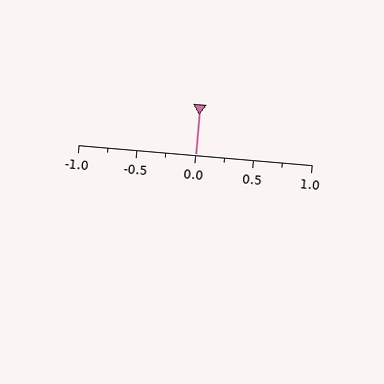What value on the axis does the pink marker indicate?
The marker indicates approximately 0.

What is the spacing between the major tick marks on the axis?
The major ticks are spaced 0.5 apart.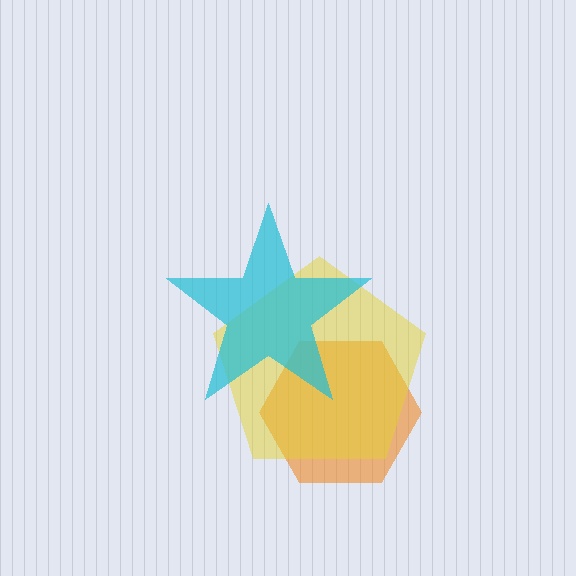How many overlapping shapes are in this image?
There are 3 overlapping shapes in the image.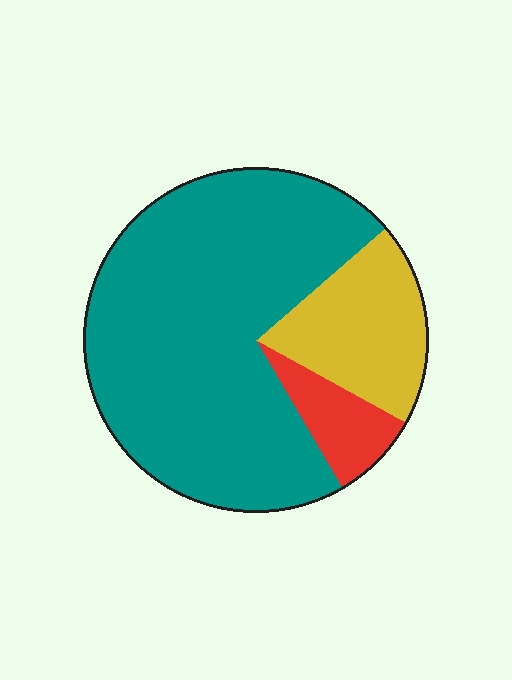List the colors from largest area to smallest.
From largest to smallest: teal, yellow, red.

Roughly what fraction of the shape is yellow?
Yellow covers 19% of the shape.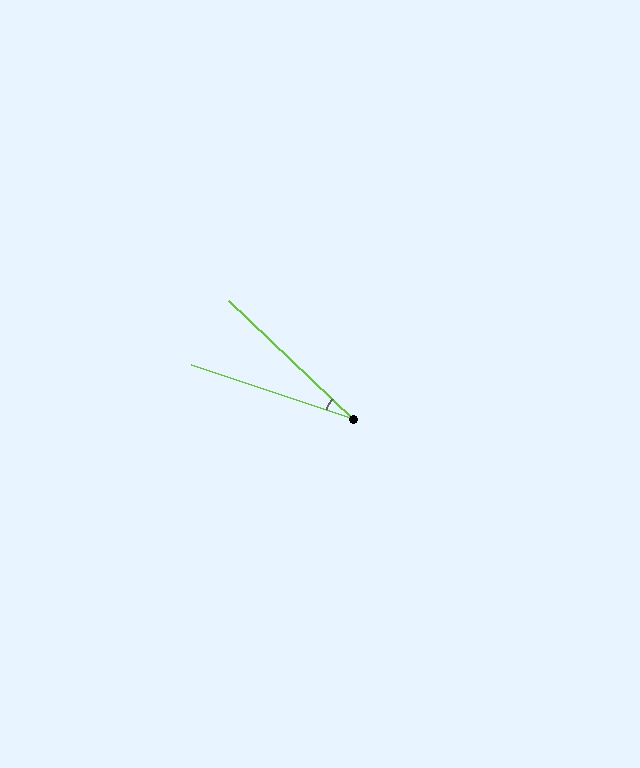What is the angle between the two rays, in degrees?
Approximately 25 degrees.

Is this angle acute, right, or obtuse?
It is acute.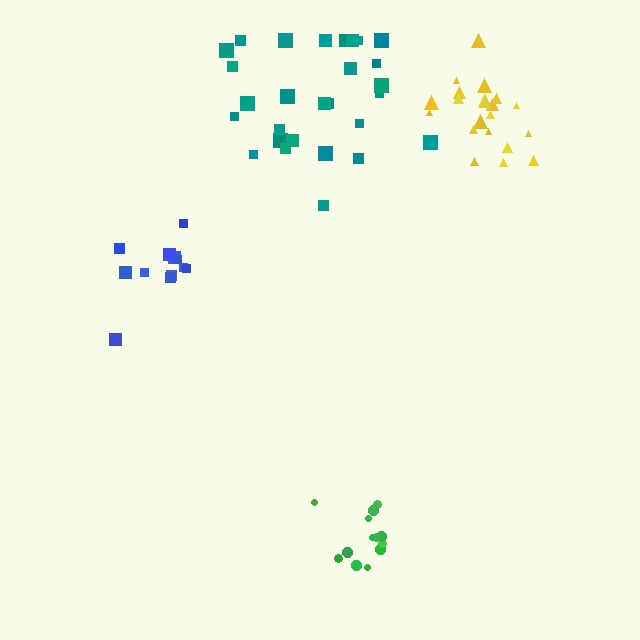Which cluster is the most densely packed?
Yellow.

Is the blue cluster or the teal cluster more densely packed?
Blue.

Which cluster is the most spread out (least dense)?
Teal.